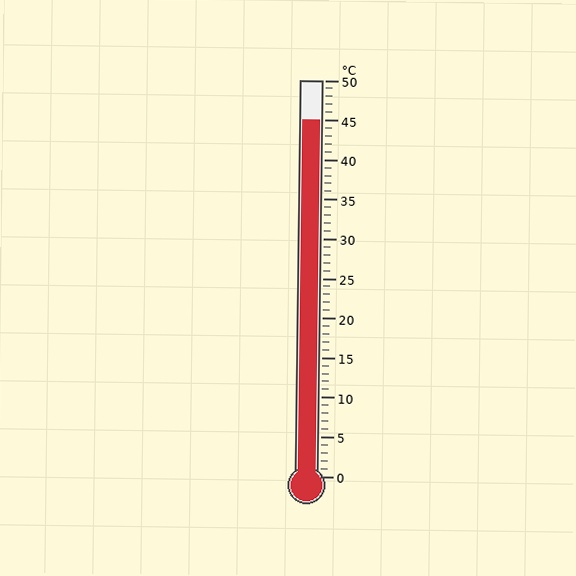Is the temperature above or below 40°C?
The temperature is above 40°C.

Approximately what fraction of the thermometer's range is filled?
The thermometer is filled to approximately 90% of its range.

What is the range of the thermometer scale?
The thermometer scale ranges from 0°C to 50°C.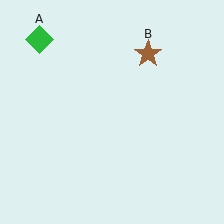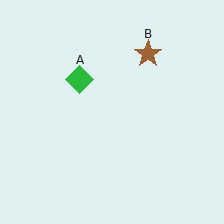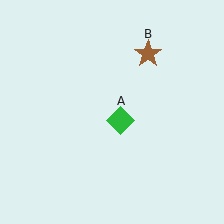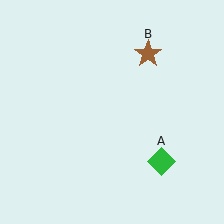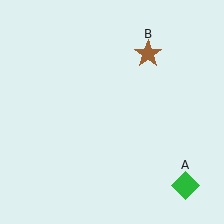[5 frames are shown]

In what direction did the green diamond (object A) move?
The green diamond (object A) moved down and to the right.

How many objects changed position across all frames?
1 object changed position: green diamond (object A).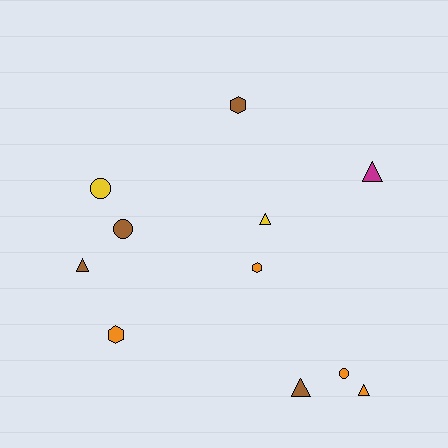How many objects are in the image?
There are 11 objects.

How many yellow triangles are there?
There is 1 yellow triangle.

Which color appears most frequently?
Brown, with 4 objects.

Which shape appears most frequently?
Triangle, with 5 objects.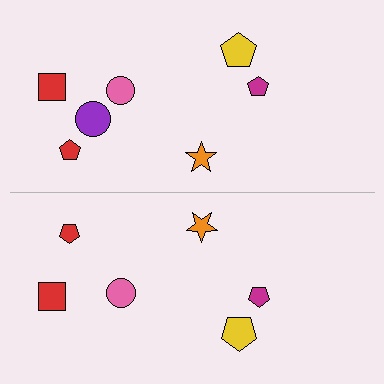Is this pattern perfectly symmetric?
No, the pattern is not perfectly symmetric. A purple circle is missing from the bottom side.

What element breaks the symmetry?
A purple circle is missing from the bottom side.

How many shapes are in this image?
There are 13 shapes in this image.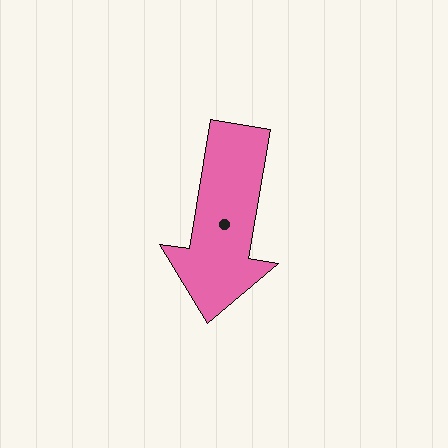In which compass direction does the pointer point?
South.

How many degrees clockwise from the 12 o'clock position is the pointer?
Approximately 189 degrees.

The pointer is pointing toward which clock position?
Roughly 6 o'clock.